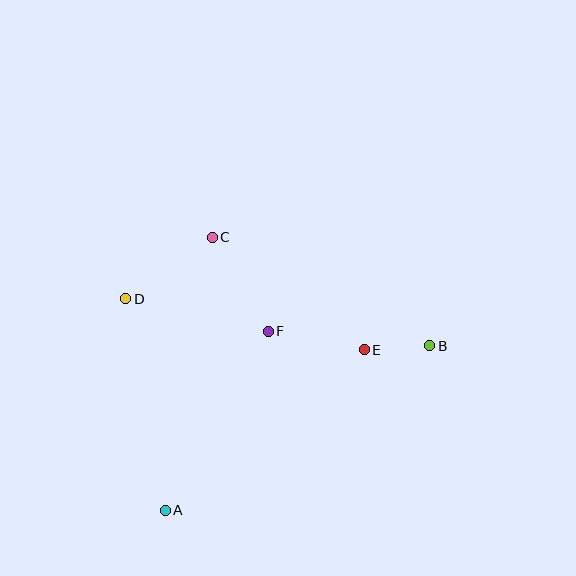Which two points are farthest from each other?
Points A and B are farthest from each other.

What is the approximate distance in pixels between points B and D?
The distance between B and D is approximately 308 pixels.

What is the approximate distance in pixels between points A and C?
The distance between A and C is approximately 277 pixels.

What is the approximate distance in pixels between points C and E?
The distance between C and E is approximately 189 pixels.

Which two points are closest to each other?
Points B and E are closest to each other.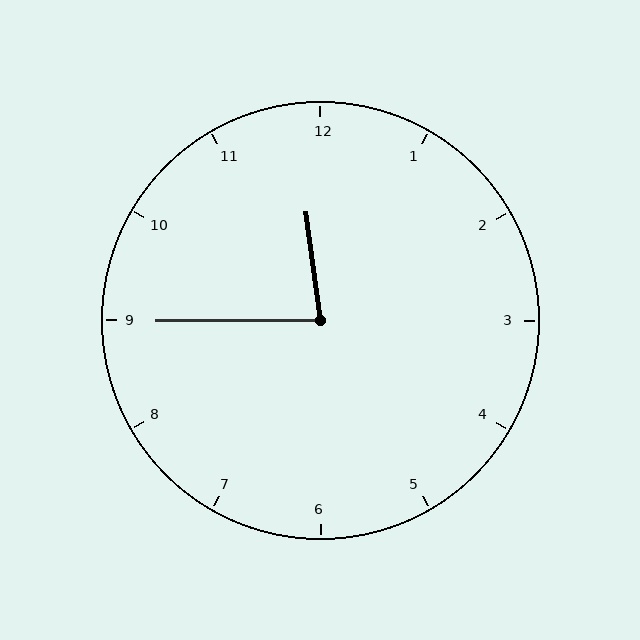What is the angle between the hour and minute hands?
Approximately 82 degrees.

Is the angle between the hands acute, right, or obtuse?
It is acute.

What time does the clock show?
11:45.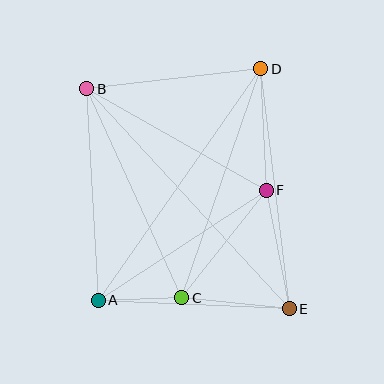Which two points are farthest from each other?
Points B and E are farthest from each other.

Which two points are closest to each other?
Points A and C are closest to each other.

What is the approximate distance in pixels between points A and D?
The distance between A and D is approximately 283 pixels.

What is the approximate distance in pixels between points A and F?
The distance between A and F is approximately 201 pixels.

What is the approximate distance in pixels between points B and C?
The distance between B and C is approximately 229 pixels.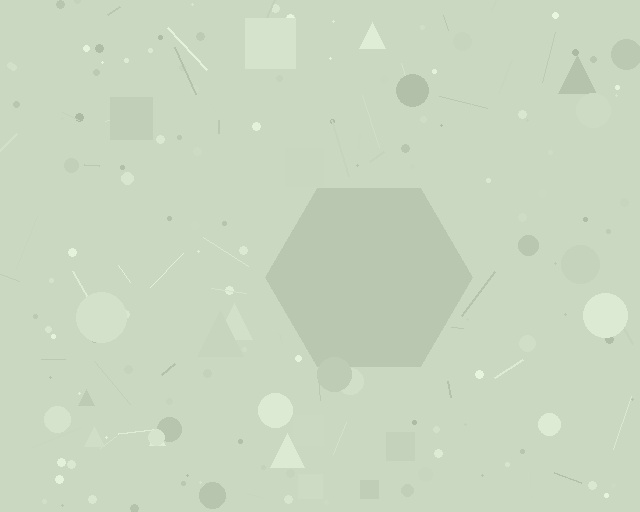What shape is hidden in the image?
A hexagon is hidden in the image.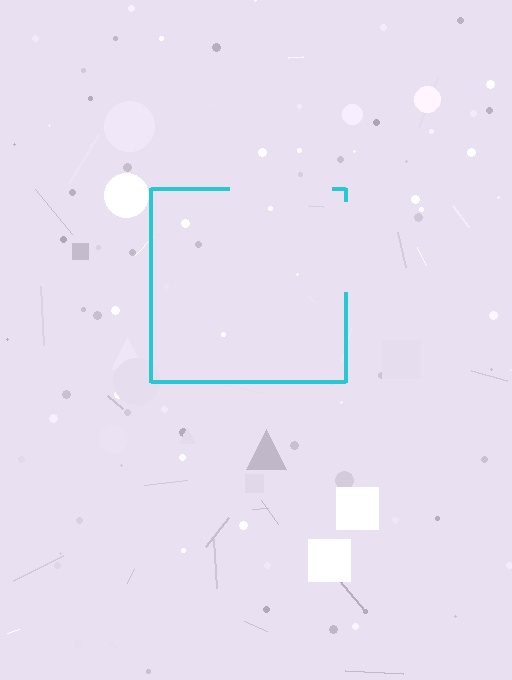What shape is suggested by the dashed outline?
The dashed outline suggests a square.